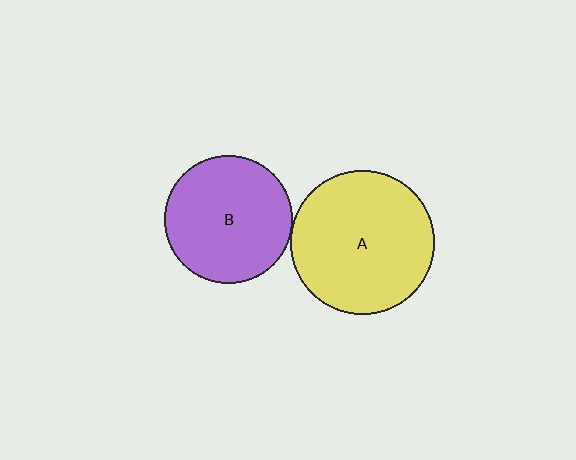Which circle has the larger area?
Circle A (yellow).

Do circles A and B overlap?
Yes.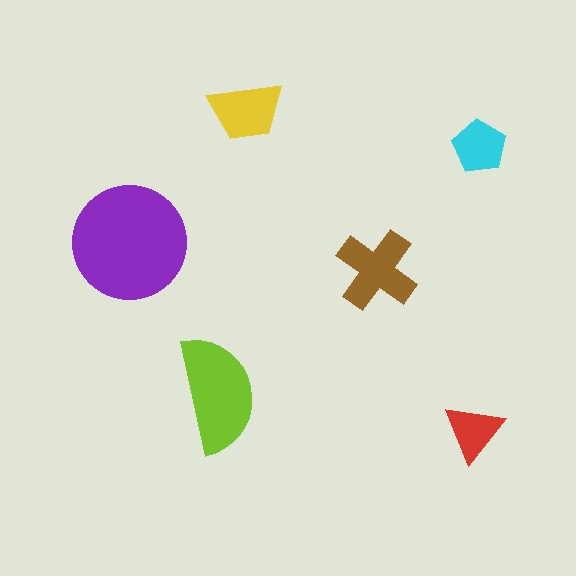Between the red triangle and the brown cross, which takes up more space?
The brown cross.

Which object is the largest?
The purple circle.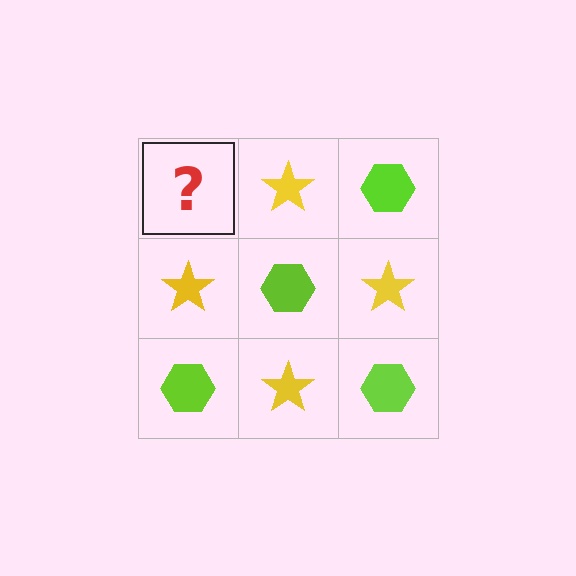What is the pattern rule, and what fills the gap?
The rule is that it alternates lime hexagon and yellow star in a checkerboard pattern. The gap should be filled with a lime hexagon.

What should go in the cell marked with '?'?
The missing cell should contain a lime hexagon.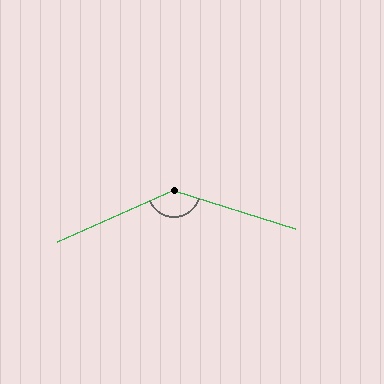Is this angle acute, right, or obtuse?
It is obtuse.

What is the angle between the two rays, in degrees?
Approximately 139 degrees.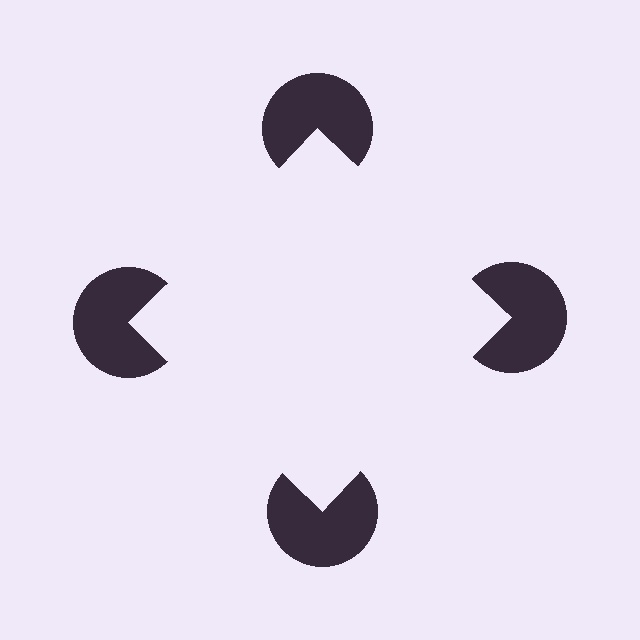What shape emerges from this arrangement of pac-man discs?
An illusory square — its edges are inferred from the aligned wedge cuts in the pac-man discs, not physically drawn.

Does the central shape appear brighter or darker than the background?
It typically appears slightly brighter than the background, even though no actual brightness change is drawn.